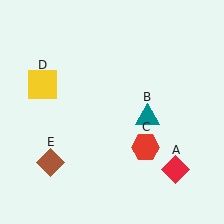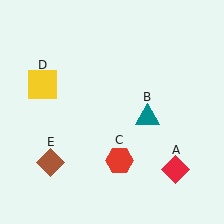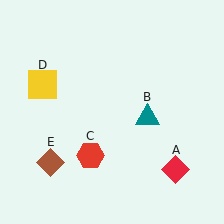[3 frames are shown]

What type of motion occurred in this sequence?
The red hexagon (object C) rotated clockwise around the center of the scene.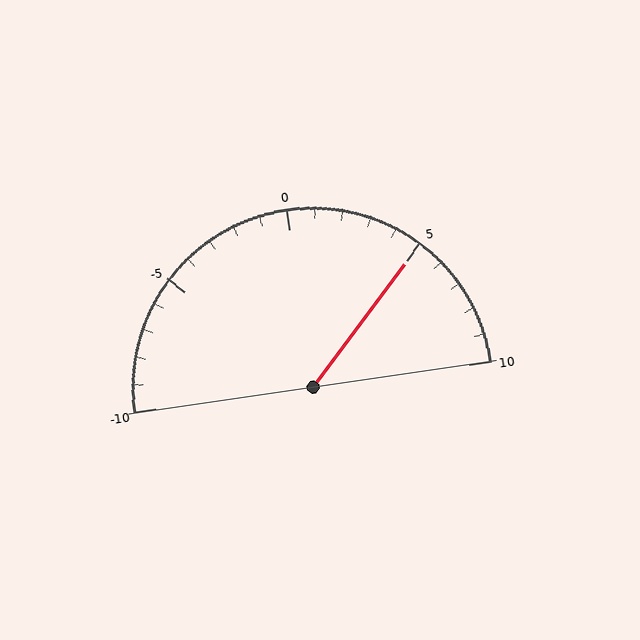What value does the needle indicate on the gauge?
The needle indicates approximately 5.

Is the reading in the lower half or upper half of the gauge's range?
The reading is in the upper half of the range (-10 to 10).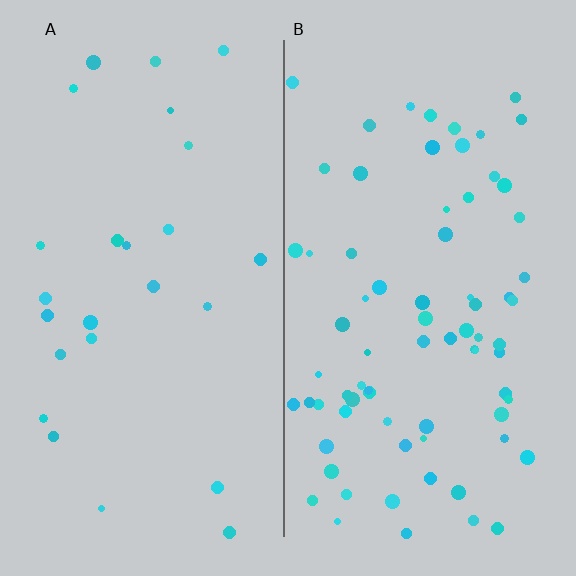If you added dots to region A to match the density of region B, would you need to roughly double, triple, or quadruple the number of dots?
Approximately triple.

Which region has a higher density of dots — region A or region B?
B (the right).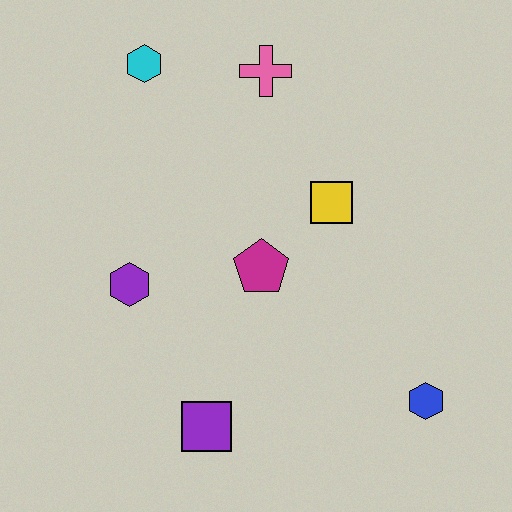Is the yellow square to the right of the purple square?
Yes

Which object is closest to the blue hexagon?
The magenta pentagon is closest to the blue hexagon.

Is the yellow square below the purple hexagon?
No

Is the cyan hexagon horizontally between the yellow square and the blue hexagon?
No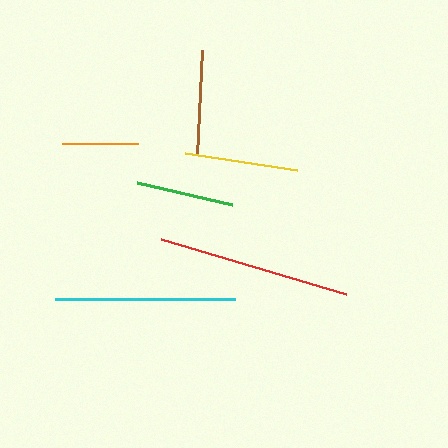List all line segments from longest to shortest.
From longest to shortest: red, cyan, yellow, brown, green, orange.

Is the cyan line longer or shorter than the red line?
The red line is longer than the cyan line.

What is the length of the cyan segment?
The cyan segment is approximately 180 pixels long.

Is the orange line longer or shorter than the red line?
The red line is longer than the orange line.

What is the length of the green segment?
The green segment is approximately 98 pixels long.